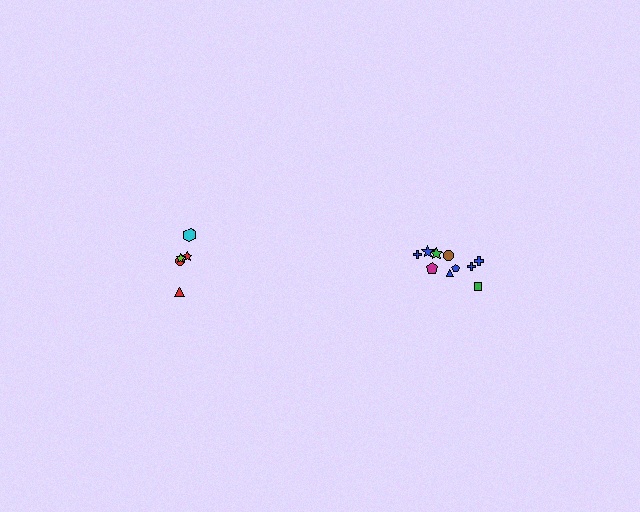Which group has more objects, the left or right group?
The right group.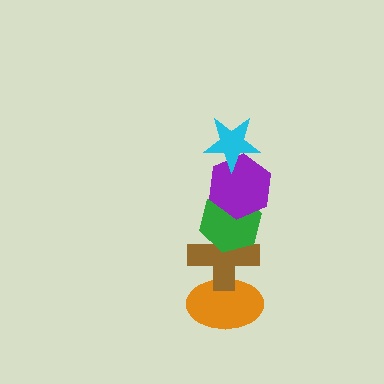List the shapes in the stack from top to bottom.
From top to bottom: the cyan star, the purple hexagon, the green hexagon, the brown cross, the orange ellipse.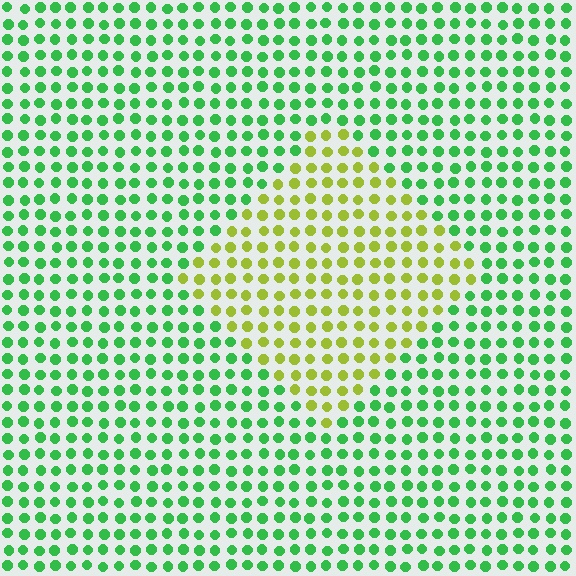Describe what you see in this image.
The image is filled with small green elements in a uniform arrangement. A diamond-shaped region is visible where the elements are tinted to a slightly different hue, forming a subtle color boundary.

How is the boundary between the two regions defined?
The boundary is defined purely by a slight shift in hue (about 55 degrees). Spacing, size, and orientation are identical on both sides.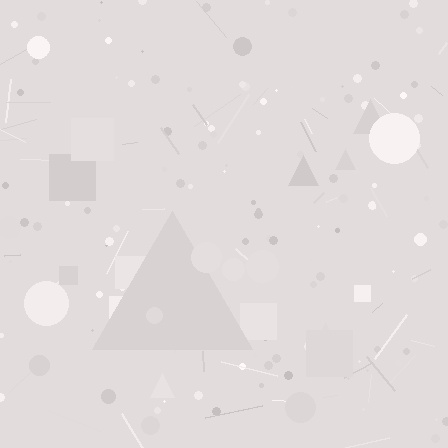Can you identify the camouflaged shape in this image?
The camouflaged shape is a triangle.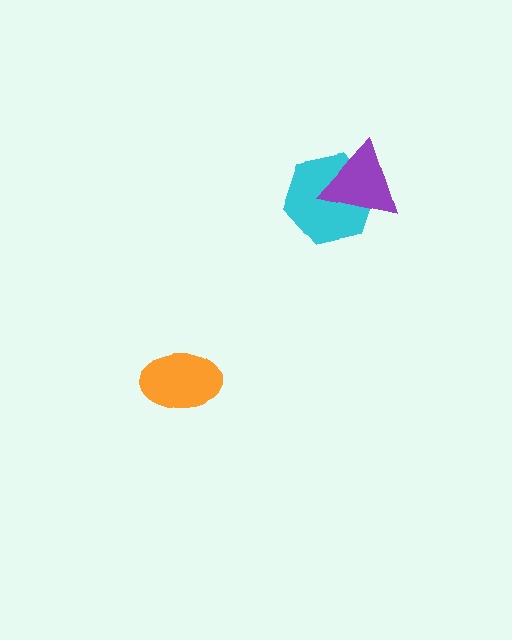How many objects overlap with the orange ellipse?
0 objects overlap with the orange ellipse.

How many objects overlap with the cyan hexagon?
1 object overlaps with the cyan hexagon.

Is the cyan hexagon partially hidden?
Yes, it is partially covered by another shape.